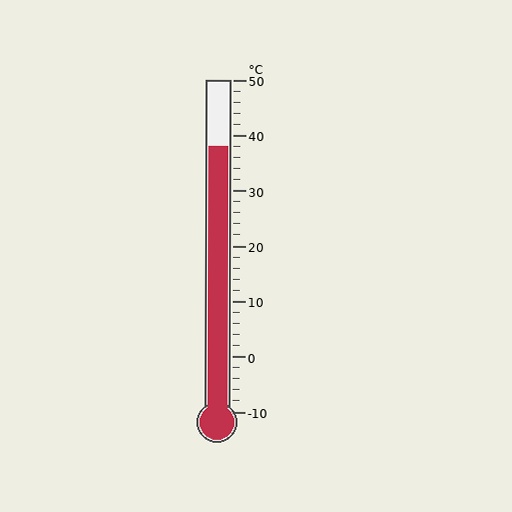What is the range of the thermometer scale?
The thermometer scale ranges from -10°C to 50°C.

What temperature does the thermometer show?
The thermometer shows approximately 38°C.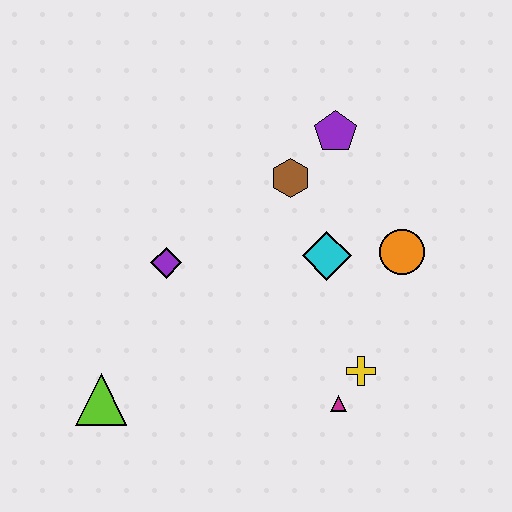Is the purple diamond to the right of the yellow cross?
No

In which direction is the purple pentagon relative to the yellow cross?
The purple pentagon is above the yellow cross.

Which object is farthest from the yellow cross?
The lime triangle is farthest from the yellow cross.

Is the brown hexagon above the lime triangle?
Yes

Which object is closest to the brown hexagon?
The purple pentagon is closest to the brown hexagon.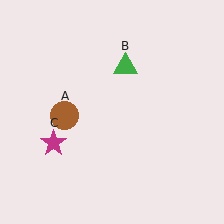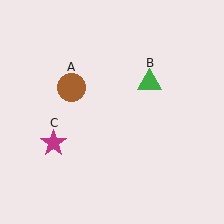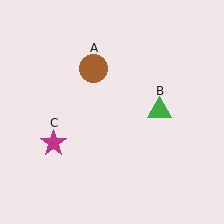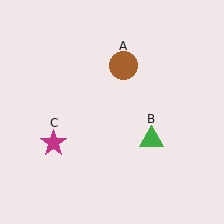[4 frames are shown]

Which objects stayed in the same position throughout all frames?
Magenta star (object C) remained stationary.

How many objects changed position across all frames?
2 objects changed position: brown circle (object A), green triangle (object B).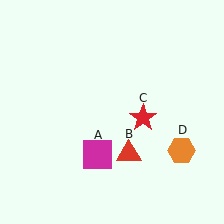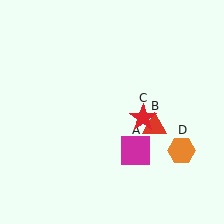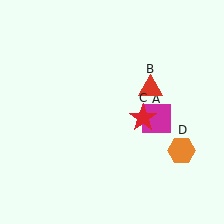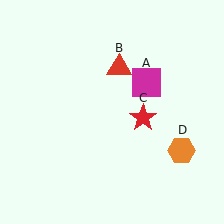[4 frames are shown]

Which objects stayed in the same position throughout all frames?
Red star (object C) and orange hexagon (object D) remained stationary.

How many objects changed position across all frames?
2 objects changed position: magenta square (object A), red triangle (object B).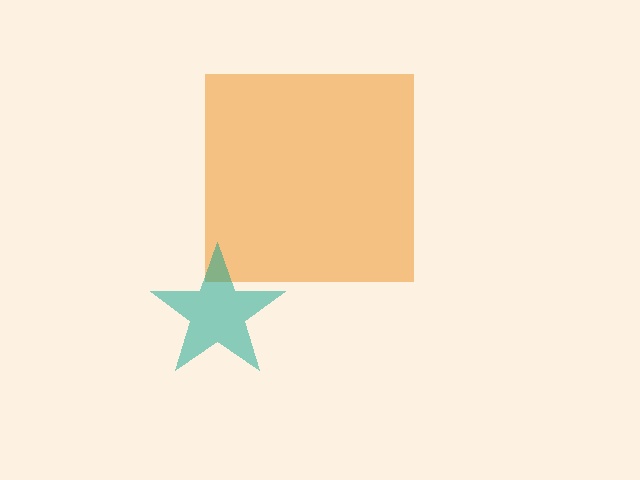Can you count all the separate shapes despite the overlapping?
Yes, there are 2 separate shapes.